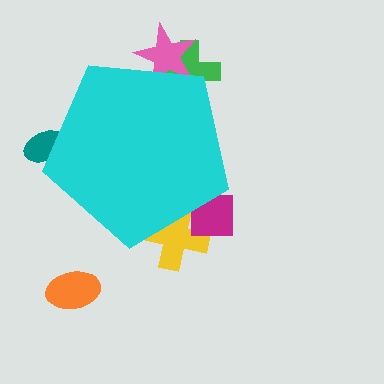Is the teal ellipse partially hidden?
Yes, the teal ellipse is partially hidden behind the cyan pentagon.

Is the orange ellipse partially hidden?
No, the orange ellipse is fully visible.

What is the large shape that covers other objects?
A cyan pentagon.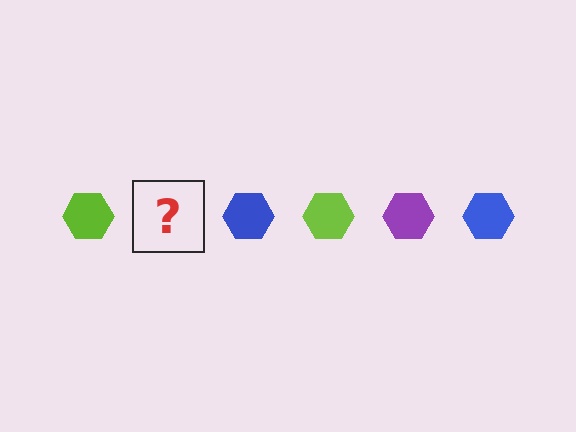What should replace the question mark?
The question mark should be replaced with a purple hexagon.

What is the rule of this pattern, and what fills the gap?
The rule is that the pattern cycles through lime, purple, blue hexagons. The gap should be filled with a purple hexagon.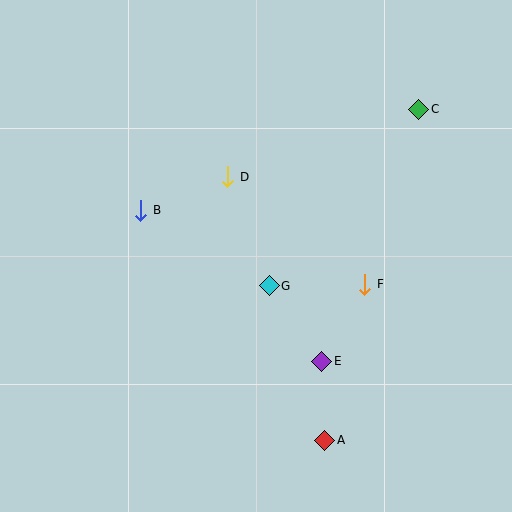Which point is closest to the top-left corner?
Point B is closest to the top-left corner.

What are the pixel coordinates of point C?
Point C is at (419, 109).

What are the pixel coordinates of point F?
Point F is at (365, 284).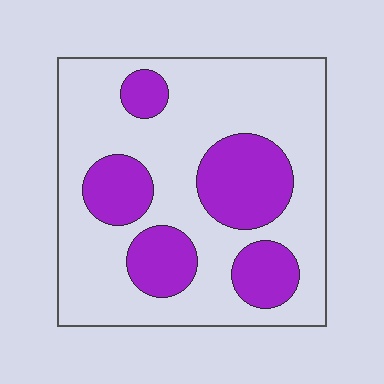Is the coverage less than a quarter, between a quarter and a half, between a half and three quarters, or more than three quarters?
Between a quarter and a half.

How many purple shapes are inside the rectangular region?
5.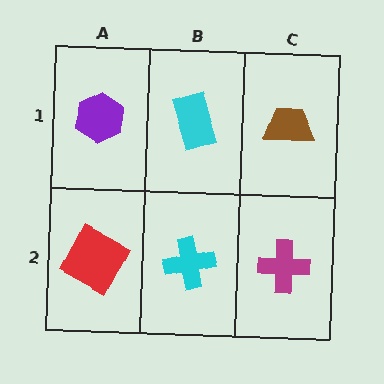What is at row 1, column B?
A cyan rectangle.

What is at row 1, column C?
A brown trapezoid.